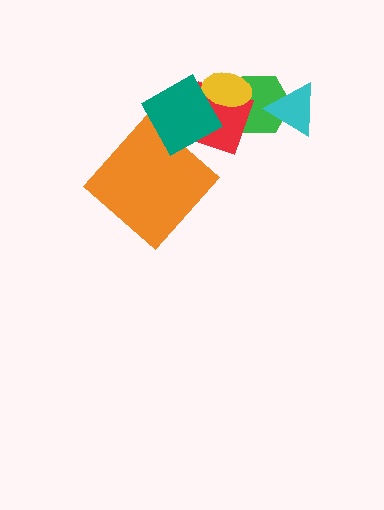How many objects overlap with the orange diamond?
1 object overlaps with the orange diamond.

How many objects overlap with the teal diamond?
3 objects overlap with the teal diamond.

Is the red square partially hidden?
Yes, it is partially covered by another shape.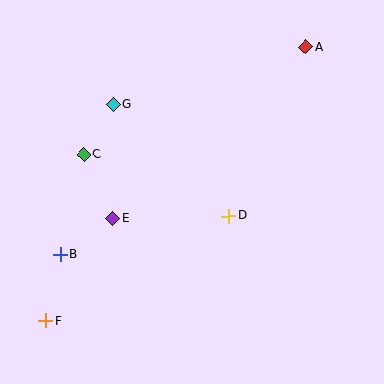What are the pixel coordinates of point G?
Point G is at (113, 104).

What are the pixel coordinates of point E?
Point E is at (113, 218).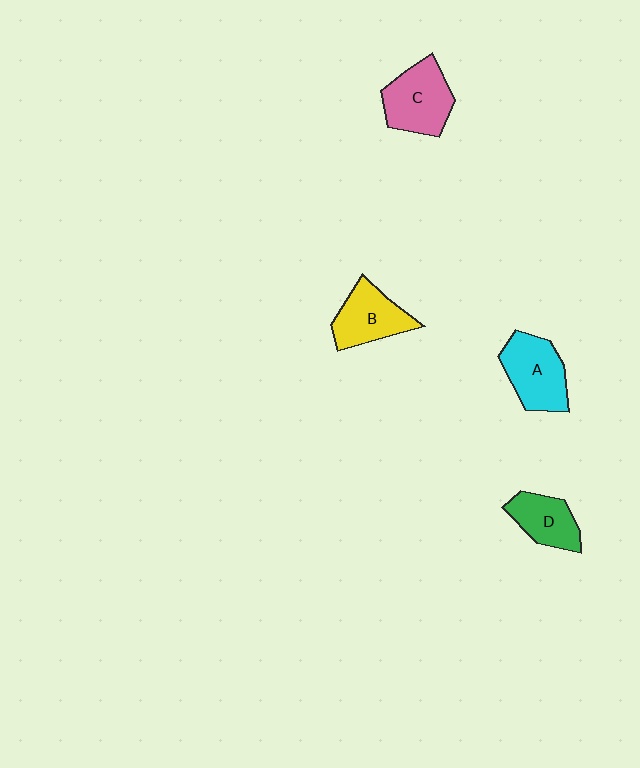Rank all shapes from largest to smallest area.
From largest to smallest: C (pink), A (cyan), B (yellow), D (green).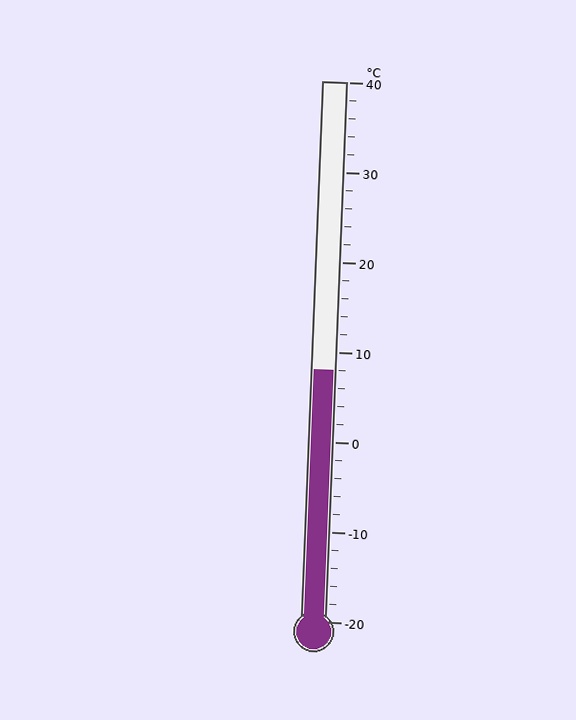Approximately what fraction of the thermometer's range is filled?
The thermometer is filled to approximately 45% of its range.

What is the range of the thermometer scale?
The thermometer scale ranges from -20°C to 40°C.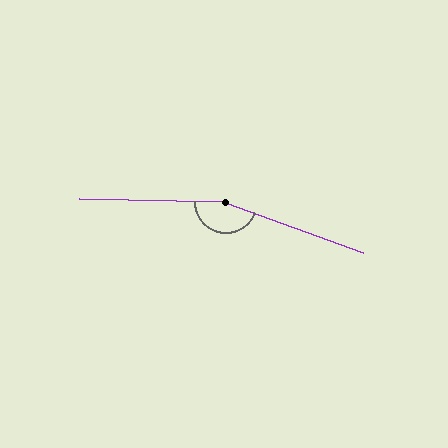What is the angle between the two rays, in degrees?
Approximately 161 degrees.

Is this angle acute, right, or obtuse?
It is obtuse.